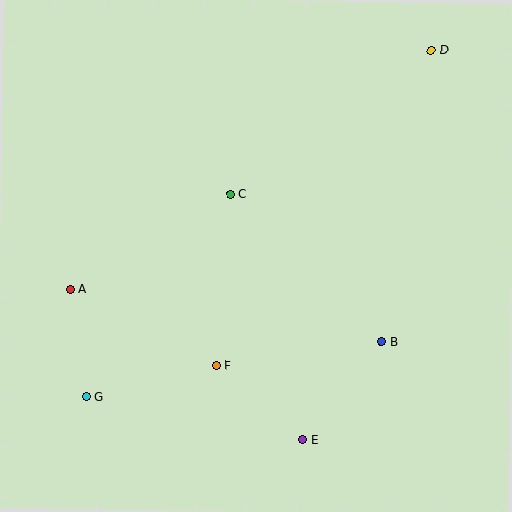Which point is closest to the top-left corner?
Point A is closest to the top-left corner.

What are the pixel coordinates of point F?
Point F is at (216, 365).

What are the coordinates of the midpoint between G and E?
The midpoint between G and E is at (194, 418).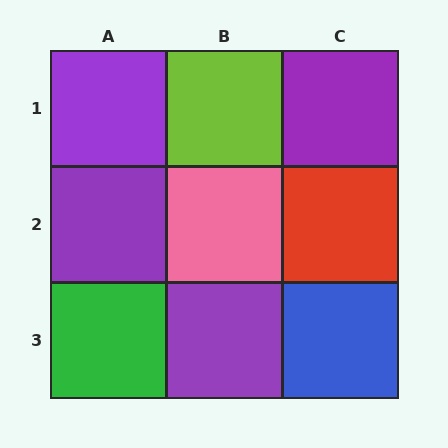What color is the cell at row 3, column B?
Purple.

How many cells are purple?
4 cells are purple.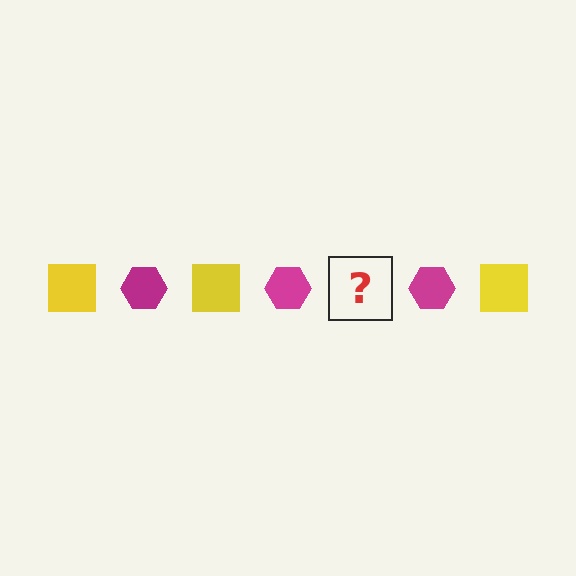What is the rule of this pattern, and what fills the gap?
The rule is that the pattern alternates between yellow square and magenta hexagon. The gap should be filled with a yellow square.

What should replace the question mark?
The question mark should be replaced with a yellow square.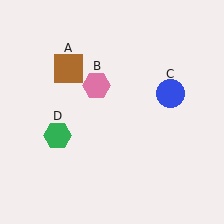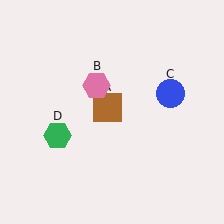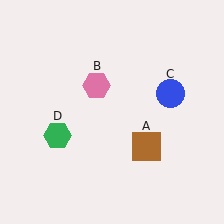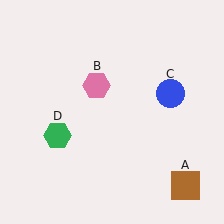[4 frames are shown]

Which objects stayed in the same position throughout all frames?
Pink hexagon (object B) and blue circle (object C) and green hexagon (object D) remained stationary.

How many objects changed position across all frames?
1 object changed position: brown square (object A).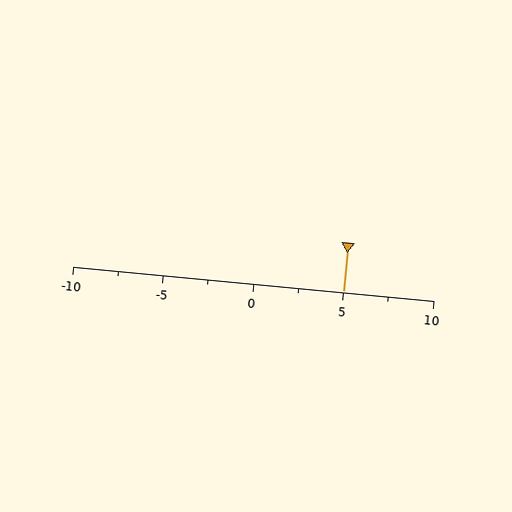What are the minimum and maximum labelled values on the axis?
The axis runs from -10 to 10.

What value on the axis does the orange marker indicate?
The marker indicates approximately 5.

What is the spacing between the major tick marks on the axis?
The major ticks are spaced 5 apart.